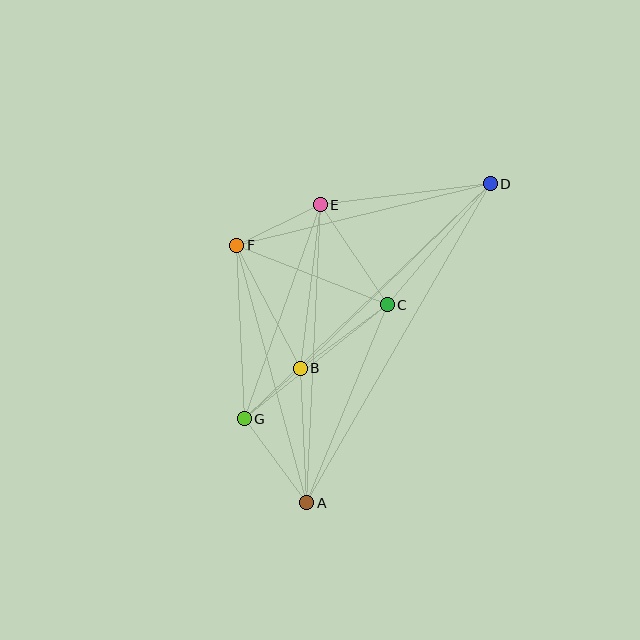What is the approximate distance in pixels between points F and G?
The distance between F and G is approximately 174 pixels.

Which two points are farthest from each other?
Points A and D are farthest from each other.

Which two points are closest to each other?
Points B and G are closest to each other.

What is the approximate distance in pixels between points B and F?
The distance between B and F is approximately 138 pixels.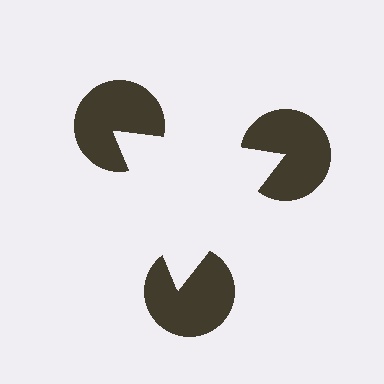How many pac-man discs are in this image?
There are 3 — one at each vertex of the illusory triangle.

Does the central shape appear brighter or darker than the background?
It typically appears slightly brighter than the background, even though no actual brightness change is drawn.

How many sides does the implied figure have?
3 sides.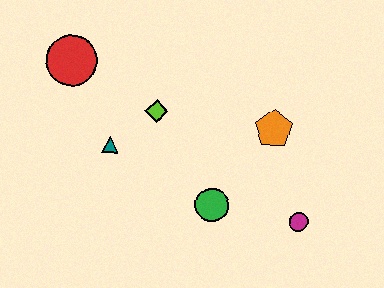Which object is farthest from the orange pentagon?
The red circle is farthest from the orange pentagon.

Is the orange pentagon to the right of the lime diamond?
Yes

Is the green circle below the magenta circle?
No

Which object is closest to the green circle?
The magenta circle is closest to the green circle.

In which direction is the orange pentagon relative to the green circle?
The orange pentagon is above the green circle.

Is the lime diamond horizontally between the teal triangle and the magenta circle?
Yes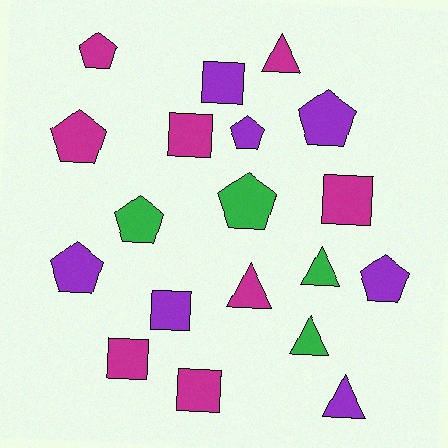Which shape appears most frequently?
Pentagon, with 8 objects.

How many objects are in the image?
There are 19 objects.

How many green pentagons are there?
There are 2 green pentagons.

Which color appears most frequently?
Magenta, with 8 objects.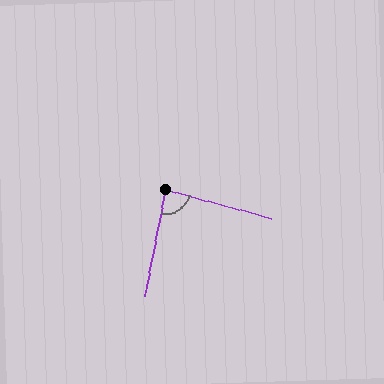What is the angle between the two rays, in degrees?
Approximately 86 degrees.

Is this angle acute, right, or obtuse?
It is approximately a right angle.